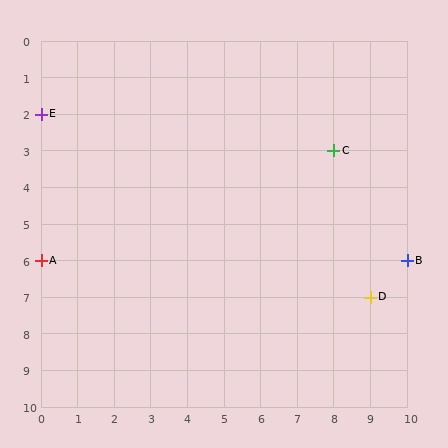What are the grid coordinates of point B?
Point B is at grid coordinates (10, 6).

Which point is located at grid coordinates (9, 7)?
Point D is at (9, 7).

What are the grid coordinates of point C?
Point C is at grid coordinates (8, 3).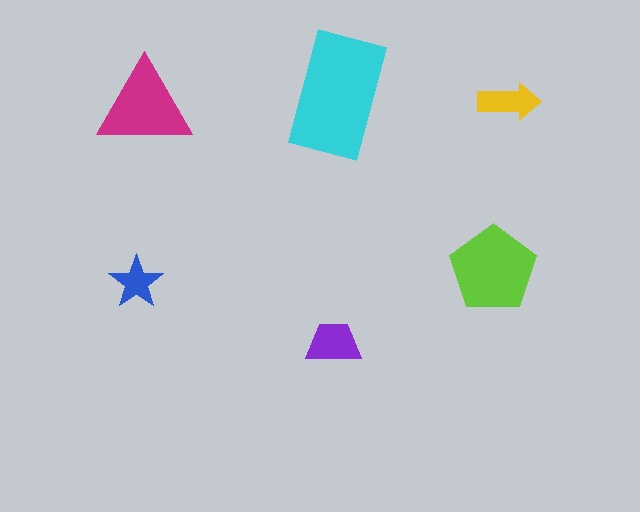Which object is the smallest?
The blue star.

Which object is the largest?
The cyan rectangle.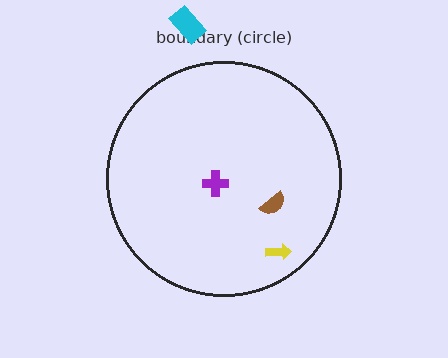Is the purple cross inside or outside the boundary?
Inside.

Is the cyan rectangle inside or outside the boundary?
Outside.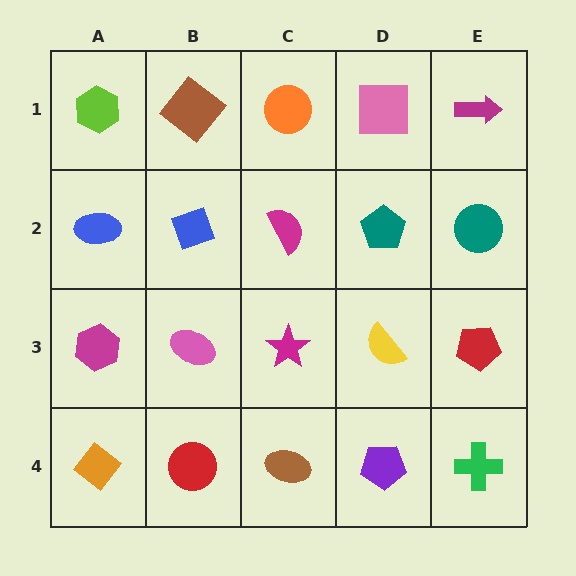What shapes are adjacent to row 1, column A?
A blue ellipse (row 2, column A), a brown diamond (row 1, column B).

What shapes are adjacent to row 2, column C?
An orange circle (row 1, column C), a magenta star (row 3, column C), a blue diamond (row 2, column B), a teal pentagon (row 2, column D).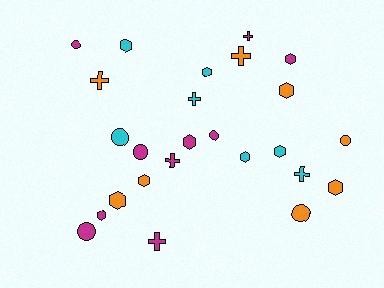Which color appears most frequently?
Magenta, with 10 objects.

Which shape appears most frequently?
Hexagon, with 11 objects.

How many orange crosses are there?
There are 2 orange crosses.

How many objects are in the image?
There are 25 objects.